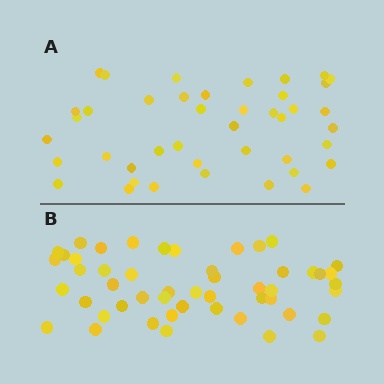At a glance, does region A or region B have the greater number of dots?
Region B (the bottom region) has more dots.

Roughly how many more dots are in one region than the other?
Region B has roughly 8 or so more dots than region A.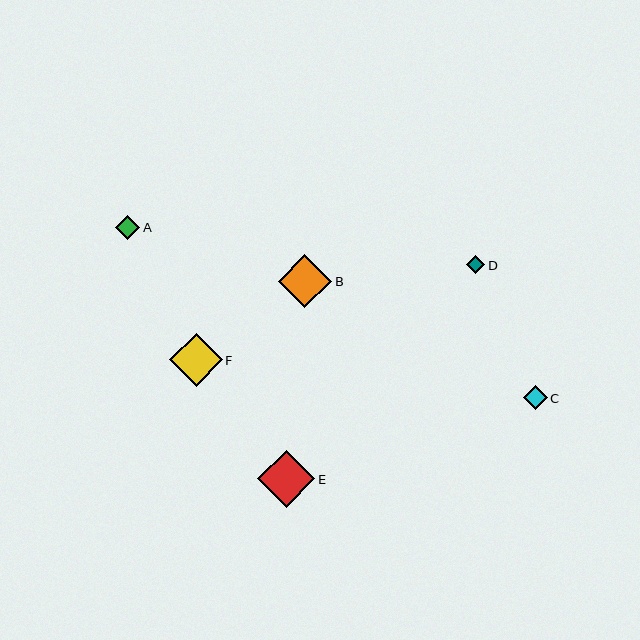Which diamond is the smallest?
Diamond D is the smallest with a size of approximately 18 pixels.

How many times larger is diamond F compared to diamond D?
Diamond F is approximately 2.9 times the size of diamond D.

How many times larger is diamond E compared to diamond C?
Diamond E is approximately 2.4 times the size of diamond C.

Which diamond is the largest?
Diamond E is the largest with a size of approximately 57 pixels.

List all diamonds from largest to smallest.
From largest to smallest: E, B, F, A, C, D.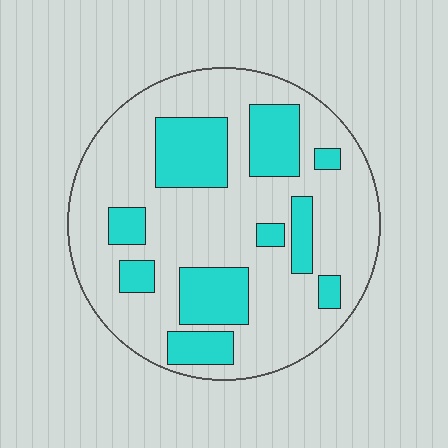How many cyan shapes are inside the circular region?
10.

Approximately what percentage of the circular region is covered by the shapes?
Approximately 30%.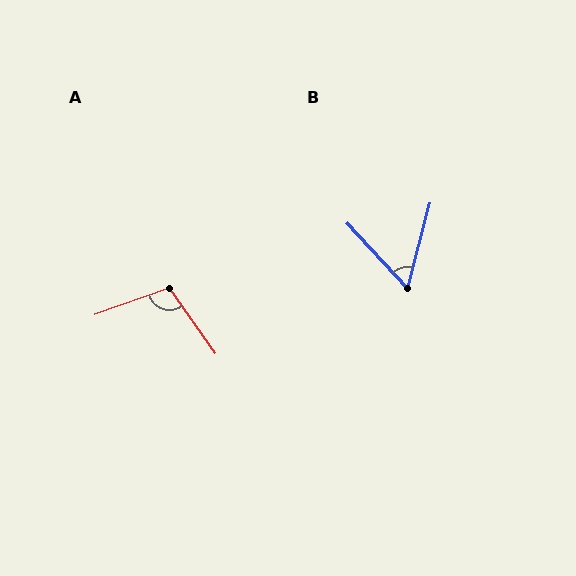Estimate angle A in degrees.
Approximately 106 degrees.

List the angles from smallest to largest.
B (57°), A (106°).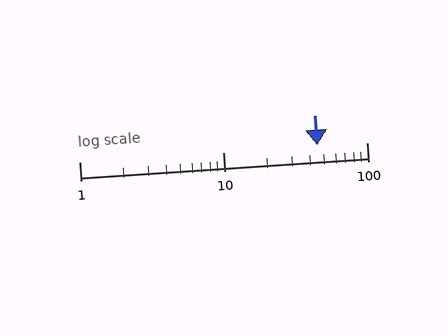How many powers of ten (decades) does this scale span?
The scale spans 2 decades, from 1 to 100.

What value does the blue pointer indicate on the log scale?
The pointer indicates approximately 45.